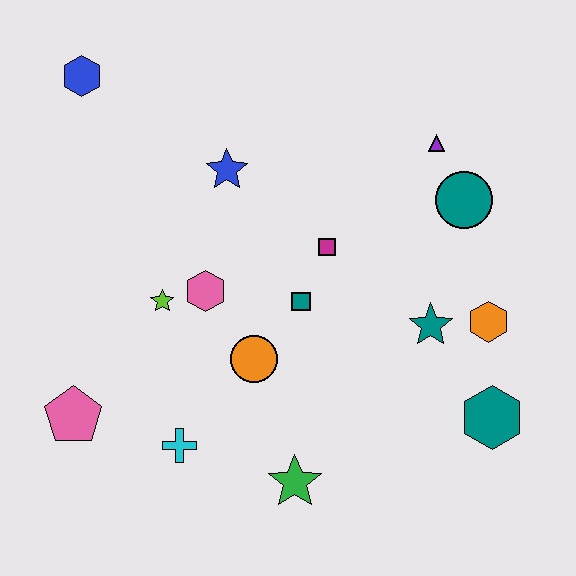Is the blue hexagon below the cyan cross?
No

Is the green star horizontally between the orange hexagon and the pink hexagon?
Yes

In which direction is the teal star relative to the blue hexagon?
The teal star is to the right of the blue hexagon.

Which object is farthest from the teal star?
The blue hexagon is farthest from the teal star.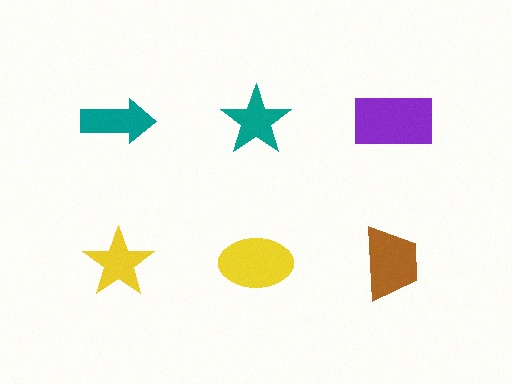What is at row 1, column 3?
A purple rectangle.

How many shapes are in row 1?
3 shapes.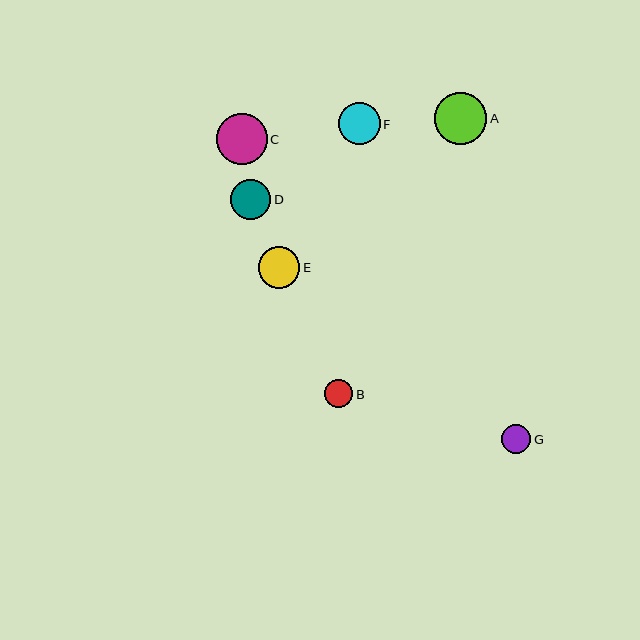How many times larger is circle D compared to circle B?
Circle D is approximately 1.4 times the size of circle B.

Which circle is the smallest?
Circle B is the smallest with a size of approximately 28 pixels.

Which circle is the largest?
Circle A is the largest with a size of approximately 53 pixels.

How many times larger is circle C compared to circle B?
Circle C is approximately 1.8 times the size of circle B.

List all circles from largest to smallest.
From largest to smallest: A, C, F, E, D, G, B.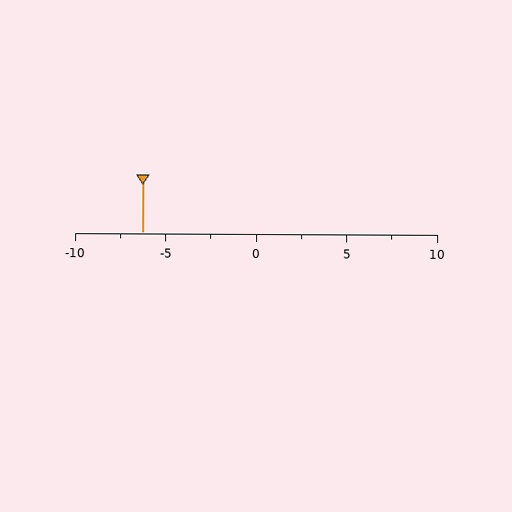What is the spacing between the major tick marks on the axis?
The major ticks are spaced 5 apart.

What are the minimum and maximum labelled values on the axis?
The axis runs from -10 to 10.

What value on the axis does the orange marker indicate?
The marker indicates approximately -6.2.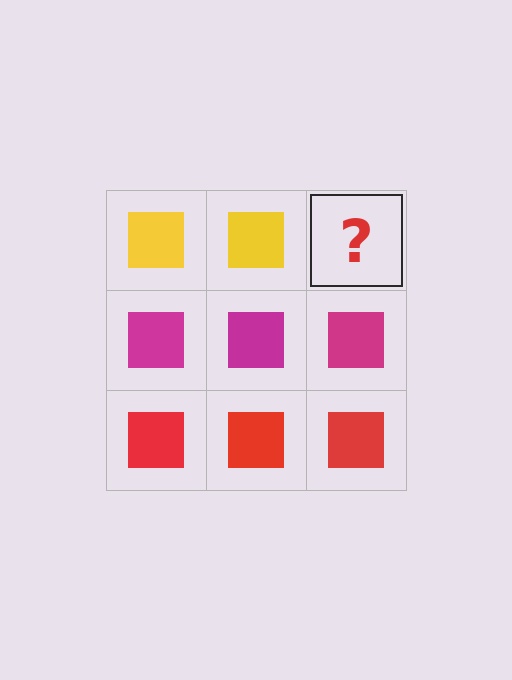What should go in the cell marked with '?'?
The missing cell should contain a yellow square.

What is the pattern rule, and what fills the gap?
The rule is that each row has a consistent color. The gap should be filled with a yellow square.